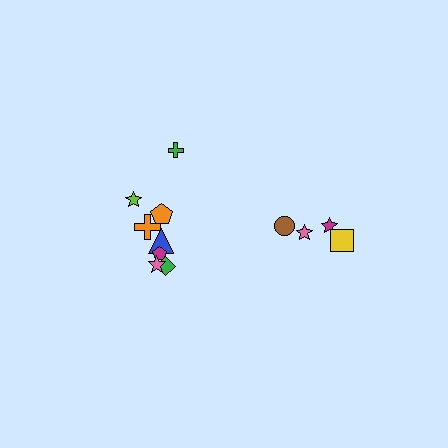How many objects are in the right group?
There are 4 objects.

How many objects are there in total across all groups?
There are 12 objects.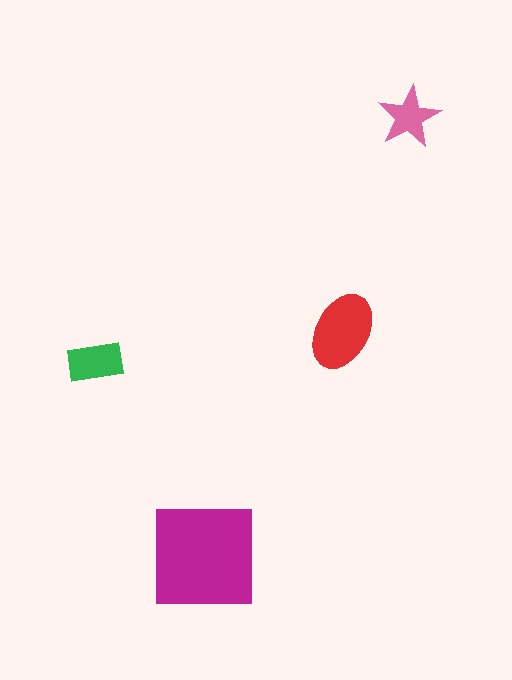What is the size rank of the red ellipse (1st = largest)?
2nd.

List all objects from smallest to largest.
The pink star, the green rectangle, the red ellipse, the magenta square.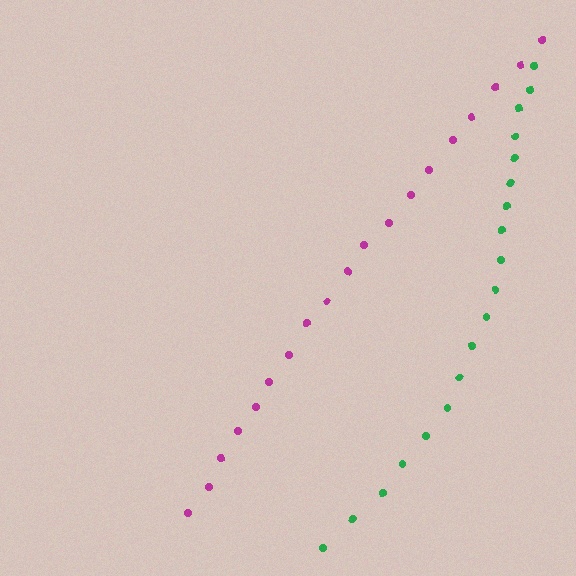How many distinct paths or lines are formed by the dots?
There are 2 distinct paths.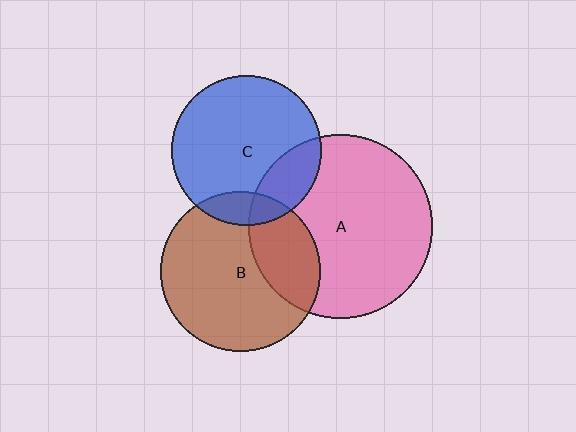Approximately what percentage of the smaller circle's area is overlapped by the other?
Approximately 15%.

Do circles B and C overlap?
Yes.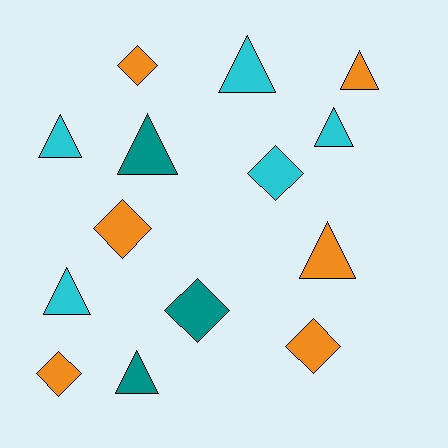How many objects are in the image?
There are 14 objects.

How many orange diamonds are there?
There are 4 orange diamonds.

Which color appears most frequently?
Orange, with 6 objects.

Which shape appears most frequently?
Triangle, with 8 objects.